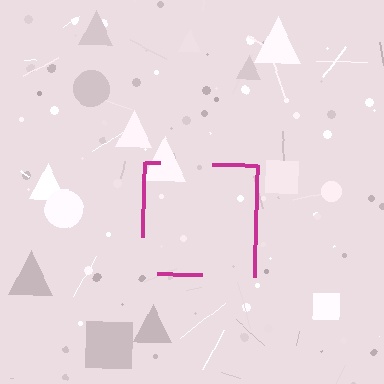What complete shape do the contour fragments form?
The contour fragments form a square.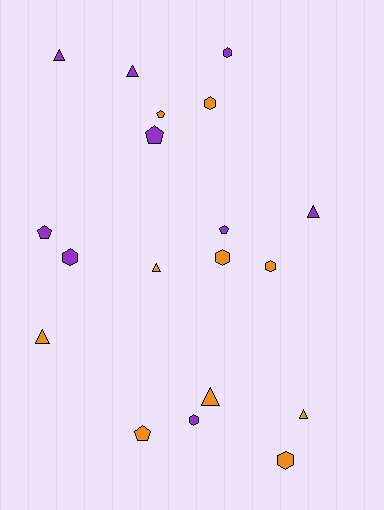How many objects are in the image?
There are 19 objects.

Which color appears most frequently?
Orange, with 10 objects.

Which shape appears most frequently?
Triangle, with 7 objects.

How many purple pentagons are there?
There are 3 purple pentagons.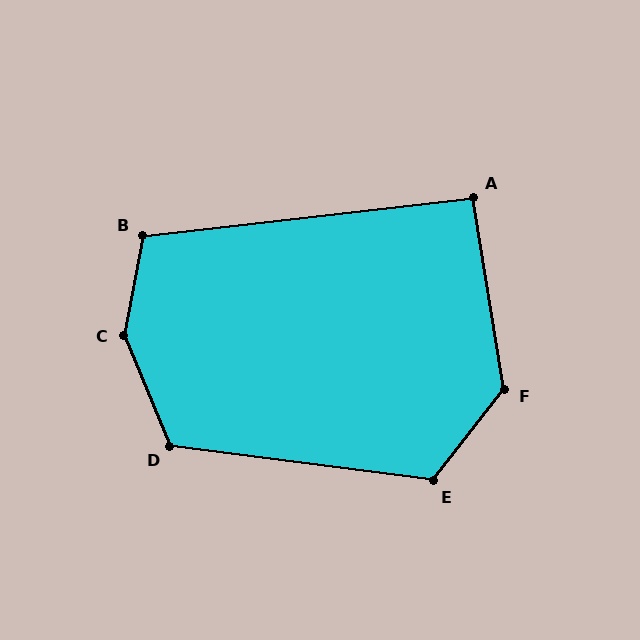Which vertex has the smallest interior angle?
A, at approximately 92 degrees.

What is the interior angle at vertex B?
Approximately 107 degrees (obtuse).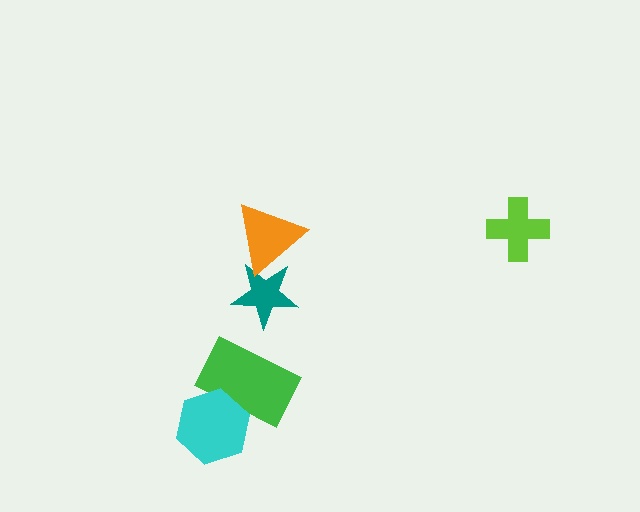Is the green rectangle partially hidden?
Yes, it is partially covered by another shape.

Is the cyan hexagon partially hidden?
No, no other shape covers it.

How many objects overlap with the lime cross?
0 objects overlap with the lime cross.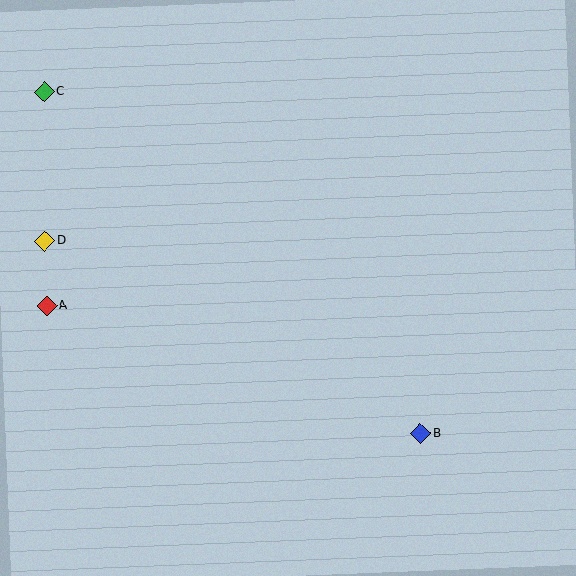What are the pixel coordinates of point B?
Point B is at (420, 434).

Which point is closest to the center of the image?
Point B at (420, 434) is closest to the center.